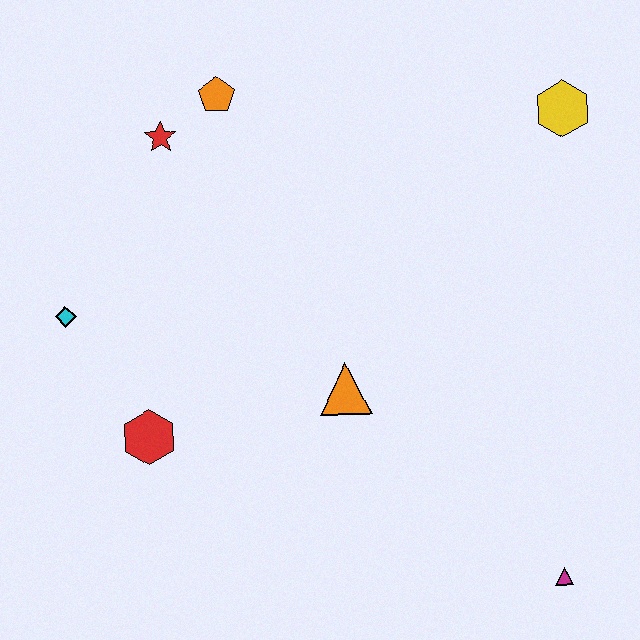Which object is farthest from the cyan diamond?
The magenta triangle is farthest from the cyan diamond.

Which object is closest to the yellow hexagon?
The orange pentagon is closest to the yellow hexagon.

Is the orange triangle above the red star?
No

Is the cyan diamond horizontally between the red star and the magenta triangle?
No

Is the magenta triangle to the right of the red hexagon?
Yes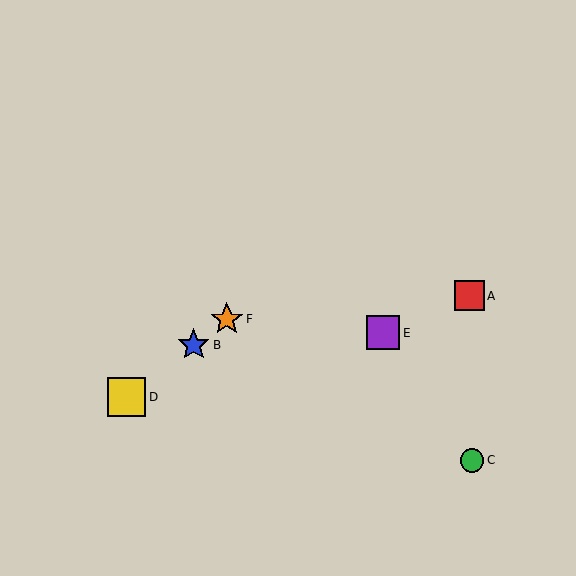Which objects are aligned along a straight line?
Objects B, D, F are aligned along a straight line.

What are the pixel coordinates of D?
Object D is at (127, 397).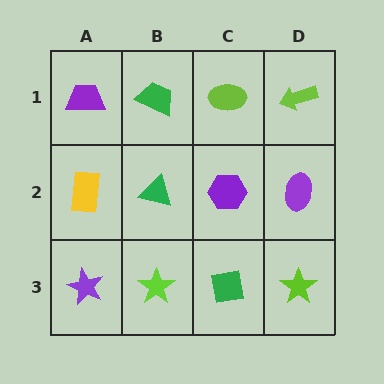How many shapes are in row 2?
4 shapes.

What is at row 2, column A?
A yellow rectangle.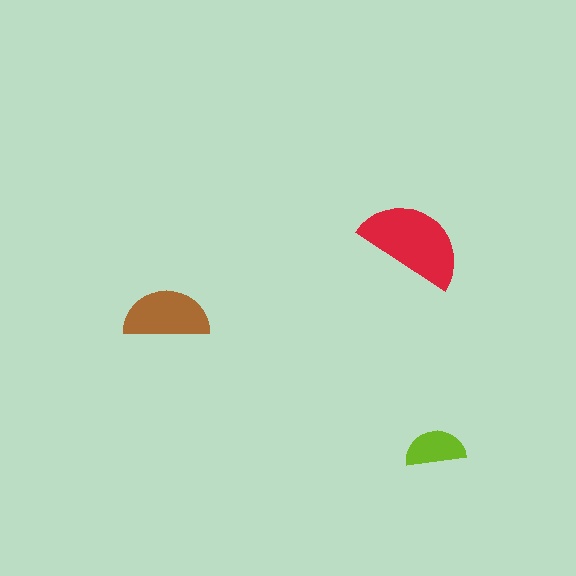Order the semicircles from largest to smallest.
the red one, the brown one, the lime one.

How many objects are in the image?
There are 3 objects in the image.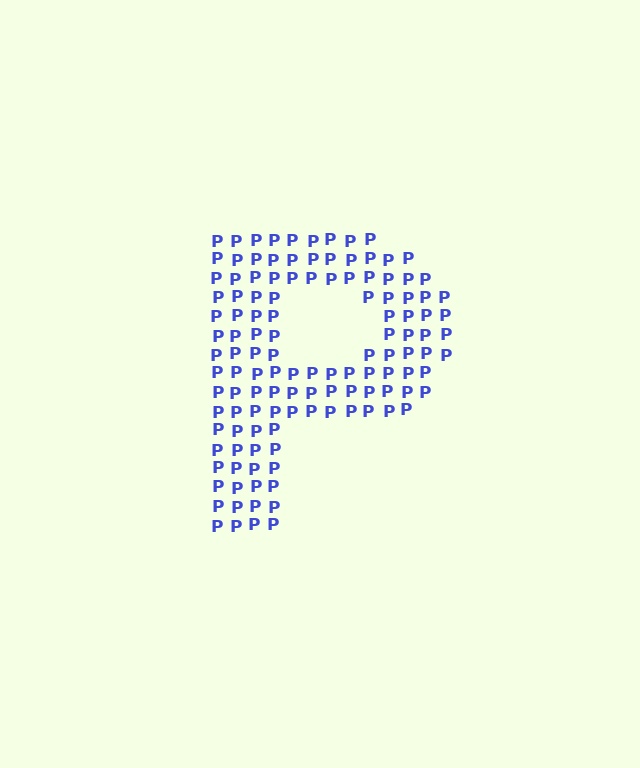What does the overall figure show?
The overall figure shows the letter P.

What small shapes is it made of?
It is made of small letter P's.